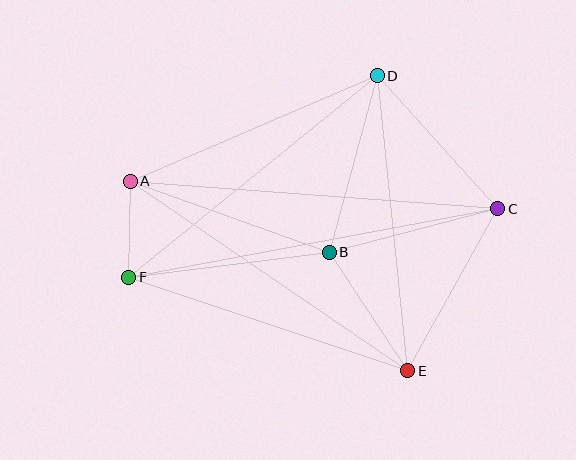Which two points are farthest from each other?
Points C and F are farthest from each other.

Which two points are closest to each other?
Points A and F are closest to each other.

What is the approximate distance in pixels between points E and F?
The distance between E and F is approximately 294 pixels.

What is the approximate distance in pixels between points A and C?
The distance between A and C is approximately 368 pixels.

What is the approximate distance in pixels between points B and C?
The distance between B and C is approximately 174 pixels.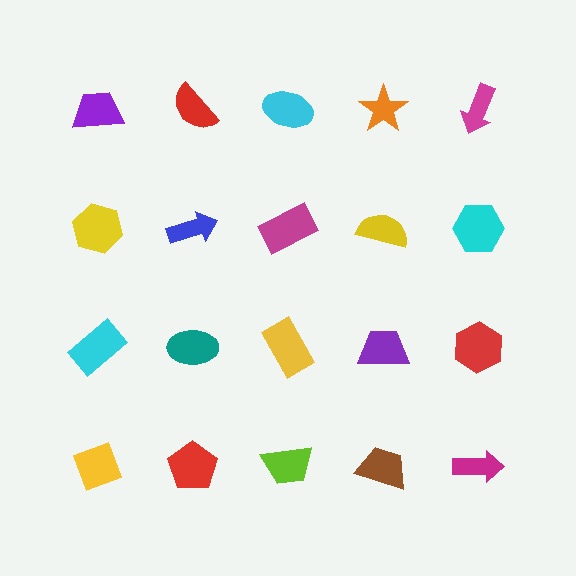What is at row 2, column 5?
A cyan hexagon.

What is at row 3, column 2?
A teal ellipse.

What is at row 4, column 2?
A red pentagon.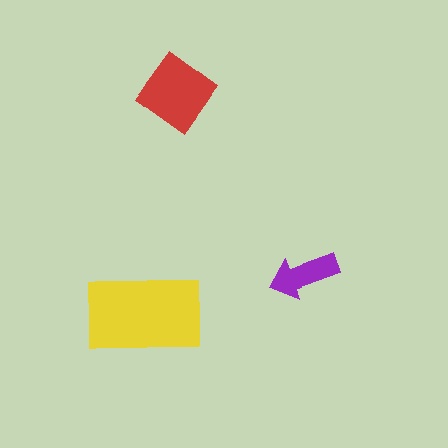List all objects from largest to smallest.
The yellow rectangle, the red diamond, the purple arrow.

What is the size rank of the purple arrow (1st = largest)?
3rd.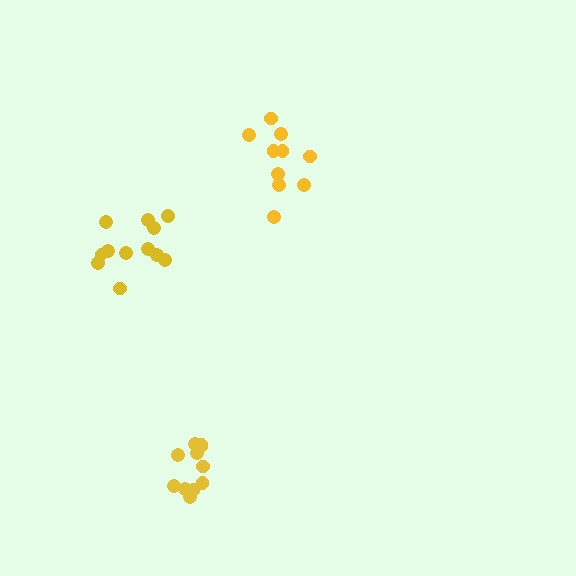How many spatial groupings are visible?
There are 3 spatial groupings.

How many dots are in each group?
Group 1: 10 dots, Group 2: 11 dots, Group 3: 12 dots (33 total).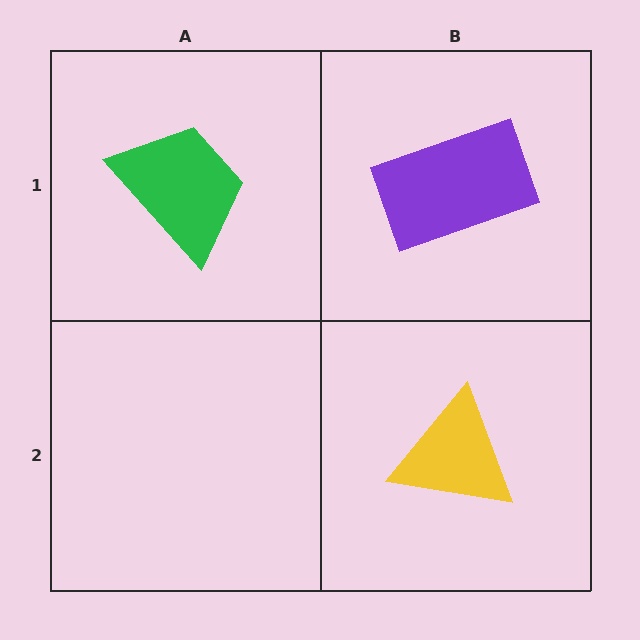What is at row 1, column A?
A green trapezoid.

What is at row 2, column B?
A yellow triangle.